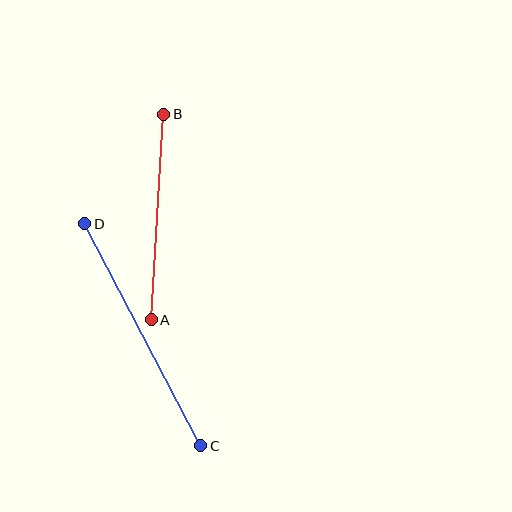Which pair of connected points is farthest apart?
Points C and D are farthest apart.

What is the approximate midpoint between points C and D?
The midpoint is at approximately (143, 335) pixels.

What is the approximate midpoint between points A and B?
The midpoint is at approximately (158, 217) pixels.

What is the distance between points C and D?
The distance is approximately 250 pixels.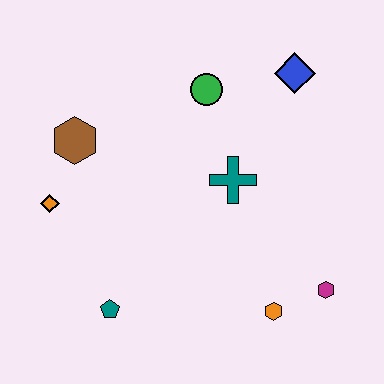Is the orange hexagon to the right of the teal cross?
Yes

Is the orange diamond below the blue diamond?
Yes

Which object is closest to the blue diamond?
The green circle is closest to the blue diamond.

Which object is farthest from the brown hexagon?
The magenta hexagon is farthest from the brown hexagon.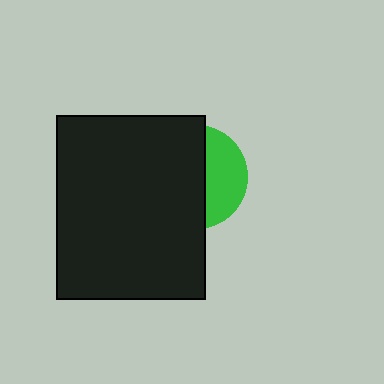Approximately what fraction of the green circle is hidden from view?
Roughly 61% of the green circle is hidden behind the black rectangle.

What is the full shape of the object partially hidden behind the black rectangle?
The partially hidden object is a green circle.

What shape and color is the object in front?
The object in front is a black rectangle.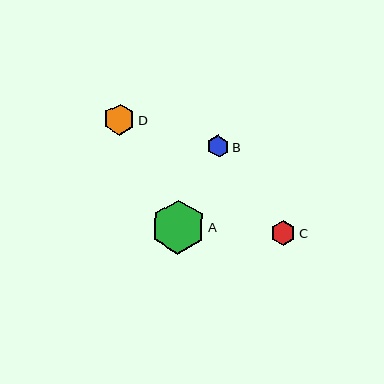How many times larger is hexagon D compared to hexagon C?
Hexagon D is approximately 1.2 times the size of hexagon C.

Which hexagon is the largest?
Hexagon A is the largest with a size of approximately 54 pixels.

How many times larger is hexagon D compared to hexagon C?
Hexagon D is approximately 1.2 times the size of hexagon C.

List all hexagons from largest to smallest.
From largest to smallest: A, D, C, B.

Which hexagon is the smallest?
Hexagon B is the smallest with a size of approximately 22 pixels.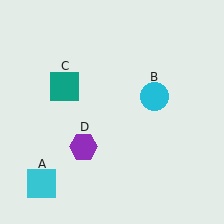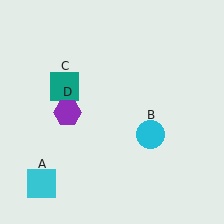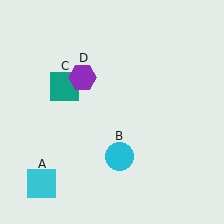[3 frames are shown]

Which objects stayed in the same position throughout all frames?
Cyan square (object A) and teal square (object C) remained stationary.